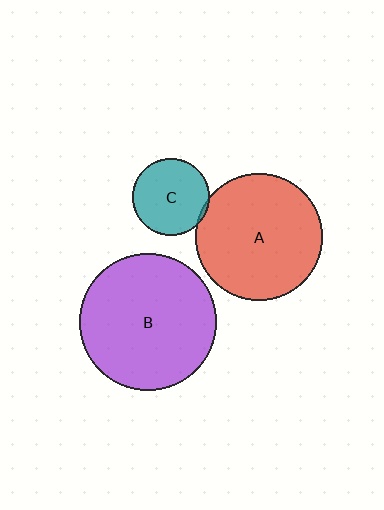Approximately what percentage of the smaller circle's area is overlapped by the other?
Approximately 5%.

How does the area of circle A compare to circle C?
Approximately 2.7 times.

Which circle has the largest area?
Circle B (purple).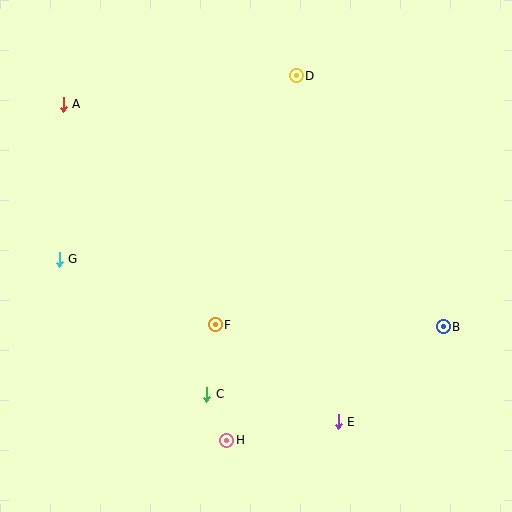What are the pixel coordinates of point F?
Point F is at (215, 325).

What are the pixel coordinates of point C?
Point C is at (207, 394).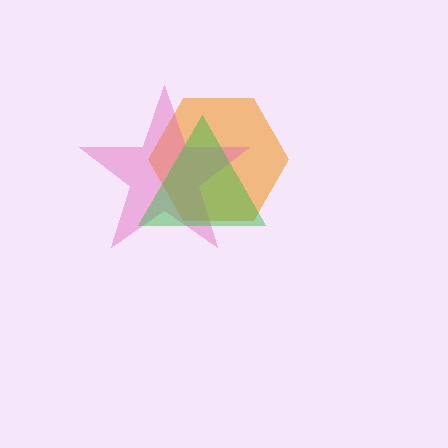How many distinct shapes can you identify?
There are 3 distinct shapes: an orange hexagon, a pink star, a green triangle.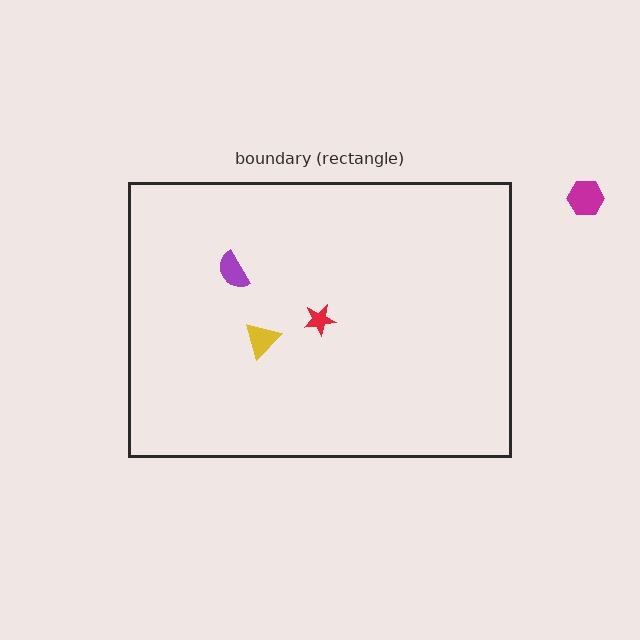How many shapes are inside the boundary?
3 inside, 1 outside.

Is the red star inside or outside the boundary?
Inside.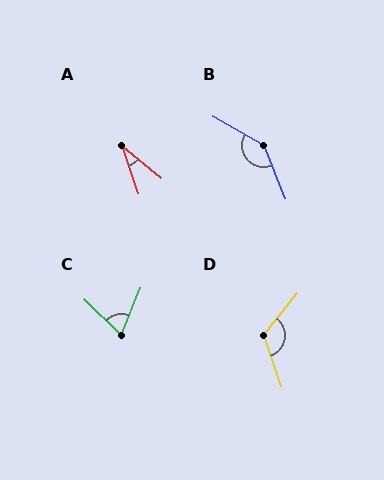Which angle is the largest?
B, at approximately 142 degrees.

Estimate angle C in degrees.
Approximately 68 degrees.